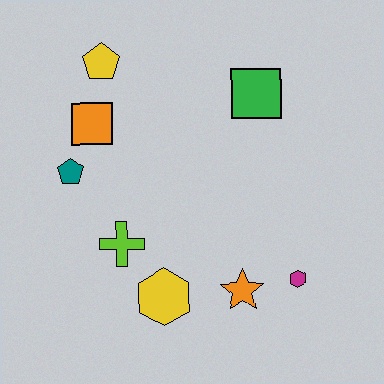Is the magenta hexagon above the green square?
No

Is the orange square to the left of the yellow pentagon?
Yes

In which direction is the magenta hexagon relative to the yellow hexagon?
The magenta hexagon is to the right of the yellow hexagon.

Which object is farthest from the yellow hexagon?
The yellow pentagon is farthest from the yellow hexagon.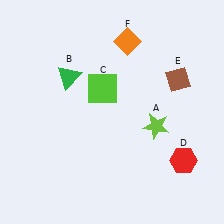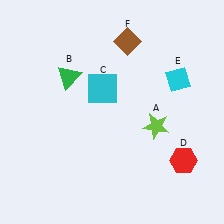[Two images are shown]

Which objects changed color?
C changed from lime to cyan. E changed from brown to cyan. F changed from orange to brown.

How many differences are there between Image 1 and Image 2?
There are 3 differences between the two images.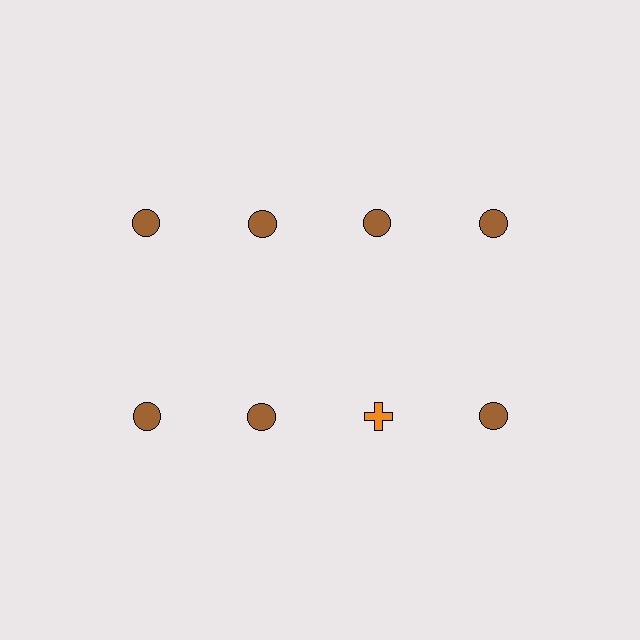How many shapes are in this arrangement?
There are 8 shapes arranged in a grid pattern.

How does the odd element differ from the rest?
It differs in both color (orange instead of brown) and shape (cross instead of circle).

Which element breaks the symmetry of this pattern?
The orange cross in the second row, center column breaks the symmetry. All other shapes are brown circles.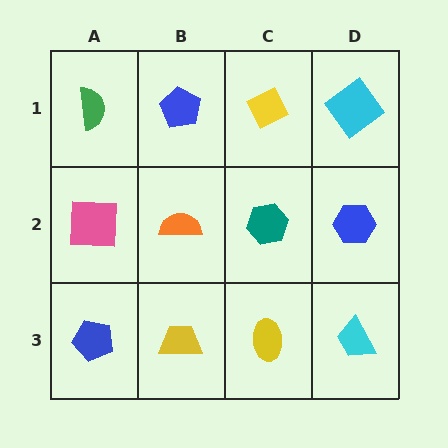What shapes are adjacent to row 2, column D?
A cyan diamond (row 1, column D), a cyan trapezoid (row 3, column D), a teal hexagon (row 2, column C).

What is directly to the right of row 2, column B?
A teal hexagon.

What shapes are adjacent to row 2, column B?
A blue pentagon (row 1, column B), a yellow trapezoid (row 3, column B), a pink square (row 2, column A), a teal hexagon (row 2, column C).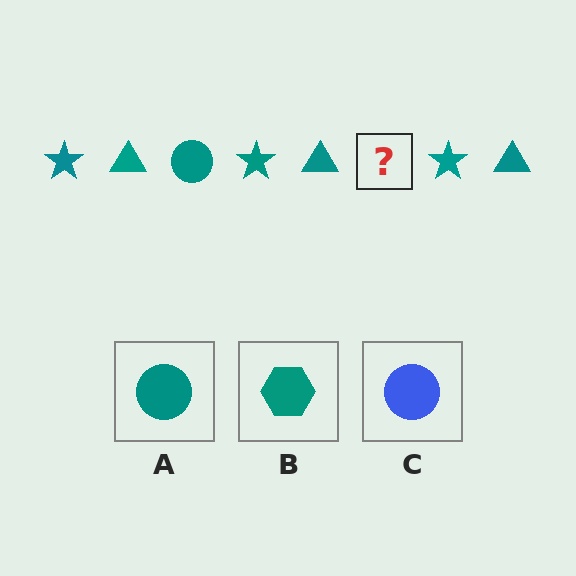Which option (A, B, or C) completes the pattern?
A.